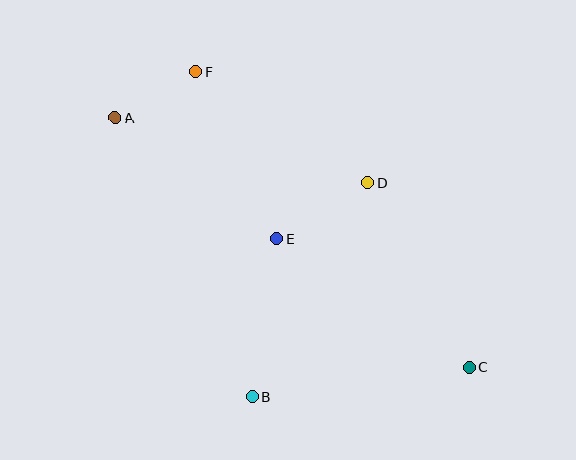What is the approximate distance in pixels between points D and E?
The distance between D and E is approximately 107 pixels.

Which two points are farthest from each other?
Points A and C are farthest from each other.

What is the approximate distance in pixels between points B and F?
The distance between B and F is approximately 330 pixels.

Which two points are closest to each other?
Points A and F are closest to each other.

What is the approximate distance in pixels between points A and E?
The distance between A and E is approximately 202 pixels.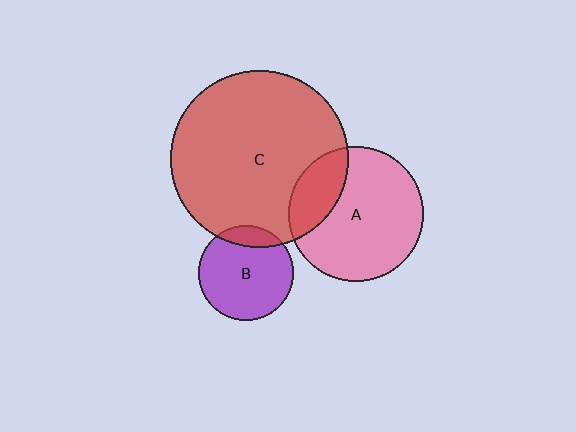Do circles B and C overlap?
Yes.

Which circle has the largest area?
Circle C (red).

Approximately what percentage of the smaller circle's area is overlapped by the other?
Approximately 15%.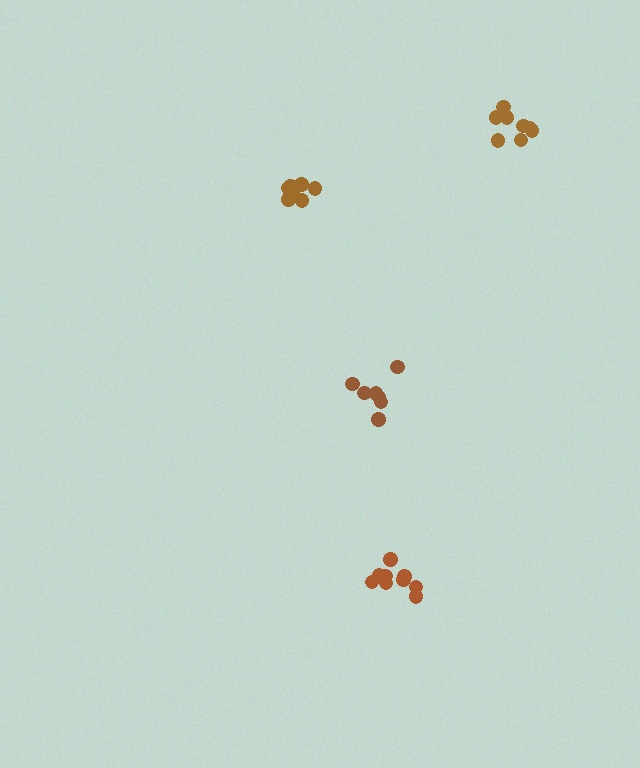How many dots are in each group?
Group 1: 8 dots, Group 2: 8 dots, Group 3: 8 dots, Group 4: 9 dots (33 total).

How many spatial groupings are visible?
There are 4 spatial groupings.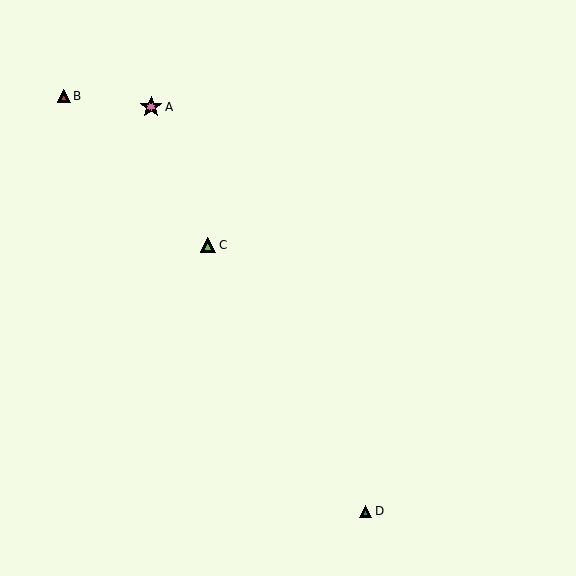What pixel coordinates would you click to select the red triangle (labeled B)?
Click at (64, 96) to select the red triangle B.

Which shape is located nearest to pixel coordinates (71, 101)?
The red triangle (labeled B) at (64, 96) is nearest to that location.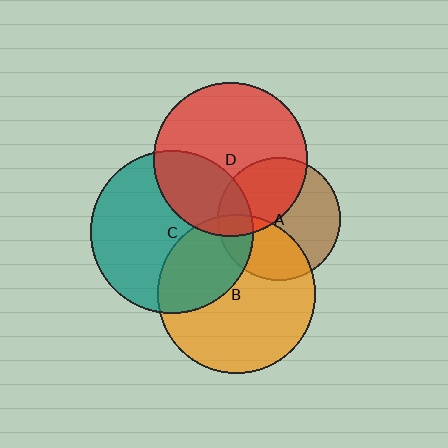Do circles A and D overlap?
Yes.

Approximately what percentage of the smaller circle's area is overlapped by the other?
Approximately 40%.